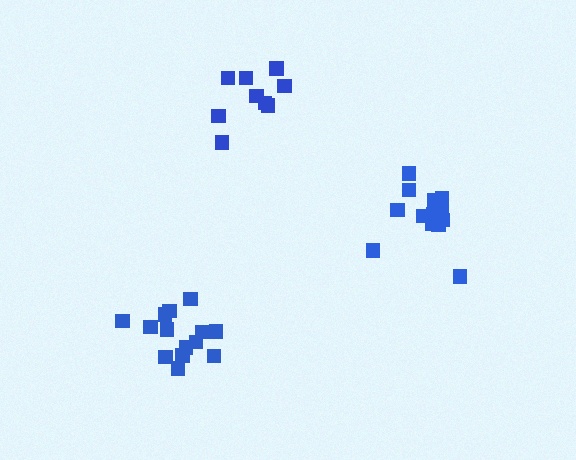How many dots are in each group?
Group 1: 14 dots, Group 2: 9 dots, Group 3: 14 dots (37 total).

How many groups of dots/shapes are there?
There are 3 groups.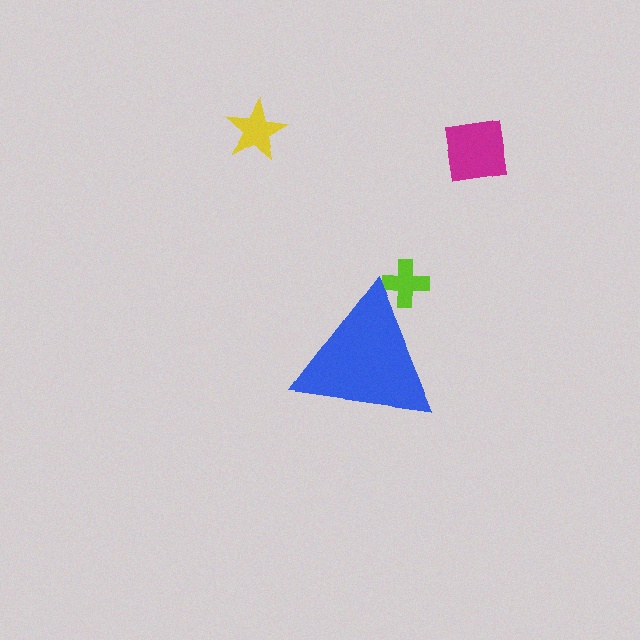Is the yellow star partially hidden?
No, the yellow star is fully visible.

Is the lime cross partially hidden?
Yes, the lime cross is partially hidden behind the blue triangle.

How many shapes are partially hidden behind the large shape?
1 shape is partially hidden.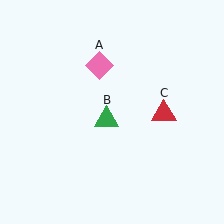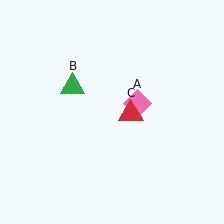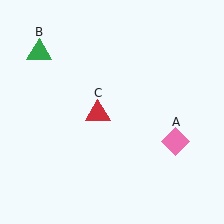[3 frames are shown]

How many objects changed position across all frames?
3 objects changed position: pink diamond (object A), green triangle (object B), red triangle (object C).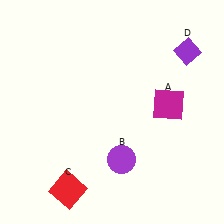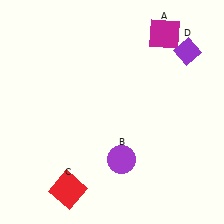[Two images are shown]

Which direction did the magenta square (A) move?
The magenta square (A) moved up.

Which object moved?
The magenta square (A) moved up.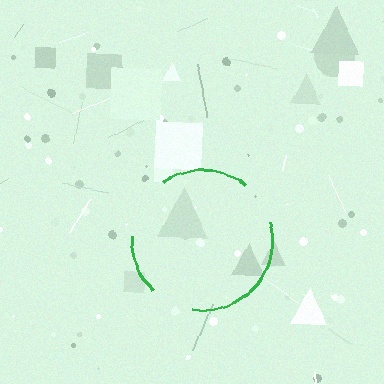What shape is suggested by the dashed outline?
The dashed outline suggests a circle.